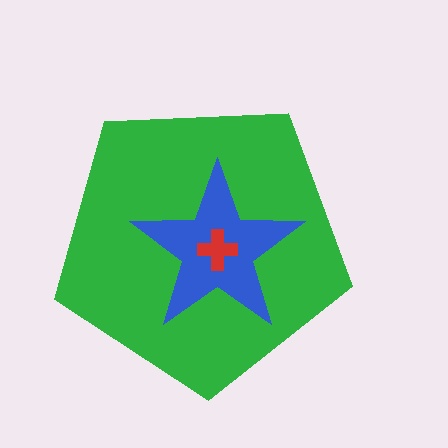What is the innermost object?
The red cross.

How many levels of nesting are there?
3.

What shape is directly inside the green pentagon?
The blue star.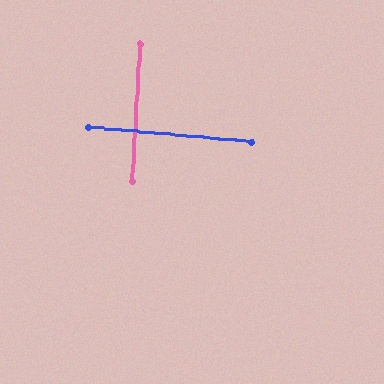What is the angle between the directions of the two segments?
Approximately 88 degrees.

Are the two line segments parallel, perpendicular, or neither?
Perpendicular — they meet at approximately 88°.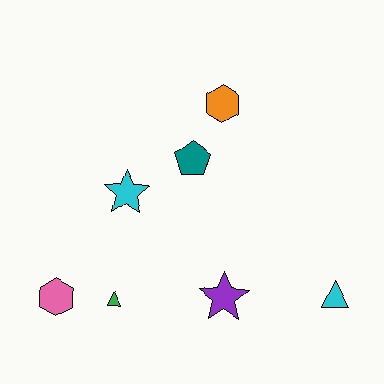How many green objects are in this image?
There is 1 green object.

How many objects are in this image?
There are 7 objects.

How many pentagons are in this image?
There is 1 pentagon.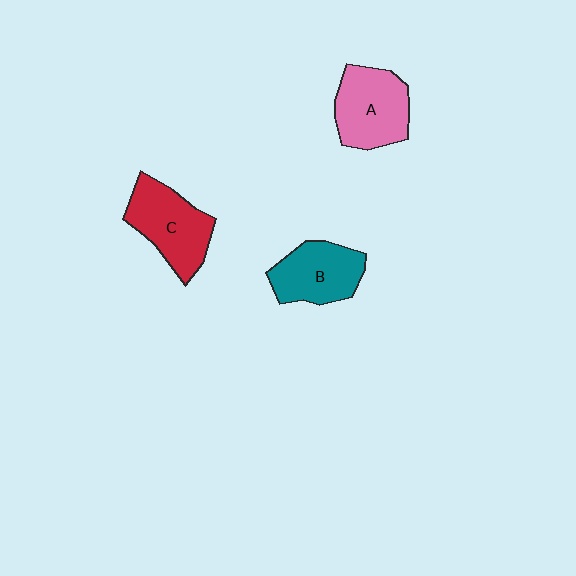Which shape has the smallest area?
Shape B (teal).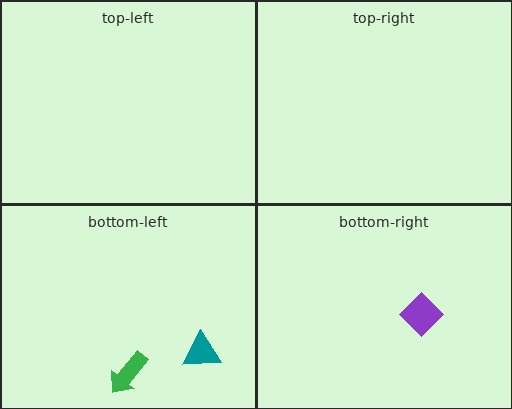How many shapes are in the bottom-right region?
1.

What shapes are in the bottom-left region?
The teal triangle, the green arrow.